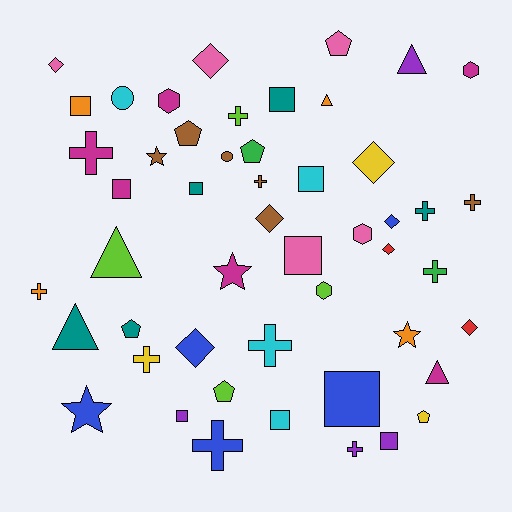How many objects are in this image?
There are 50 objects.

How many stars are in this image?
There are 4 stars.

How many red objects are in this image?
There are 2 red objects.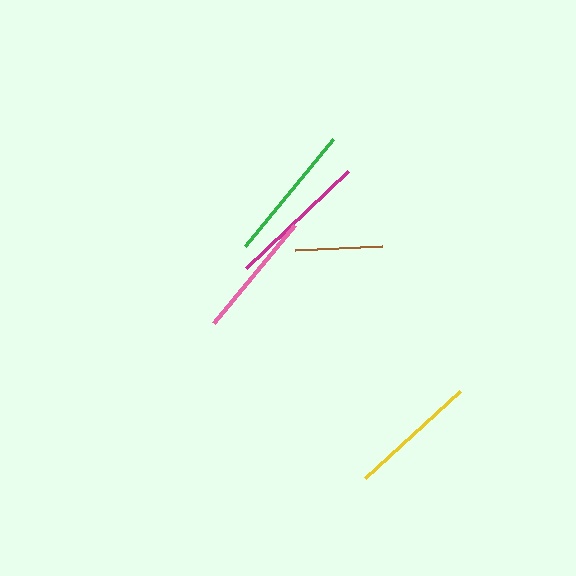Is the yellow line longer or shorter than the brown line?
The yellow line is longer than the brown line.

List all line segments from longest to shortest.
From longest to shortest: magenta, green, yellow, pink, brown.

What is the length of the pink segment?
The pink segment is approximately 127 pixels long.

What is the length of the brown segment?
The brown segment is approximately 88 pixels long.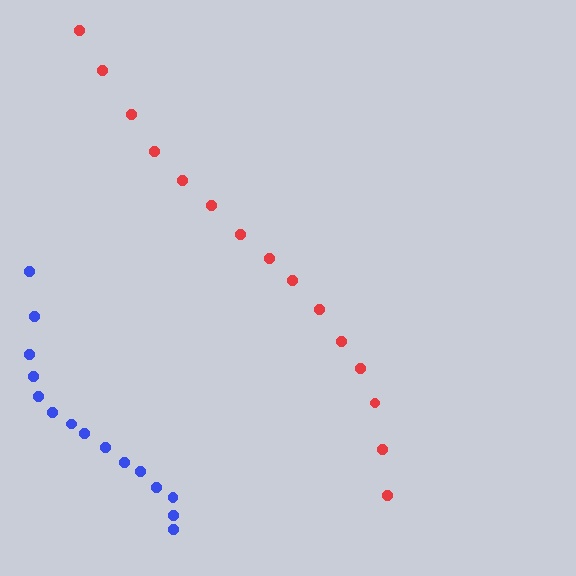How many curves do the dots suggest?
There are 2 distinct paths.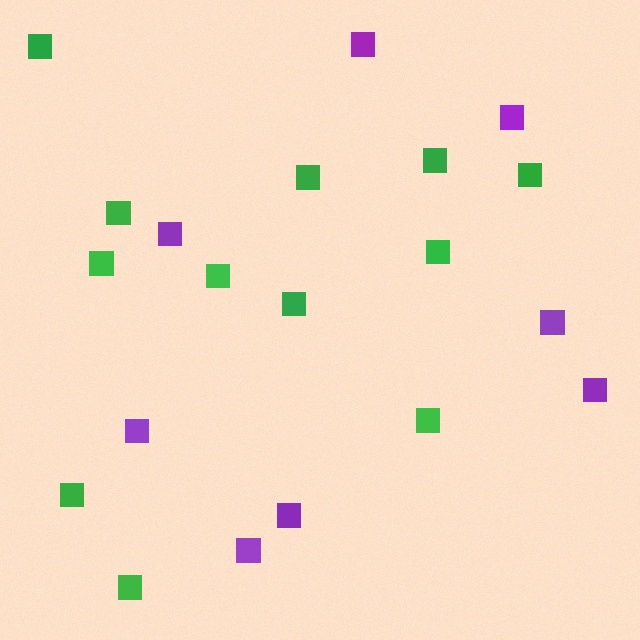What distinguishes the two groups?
There are 2 groups: one group of purple squares (8) and one group of green squares (12).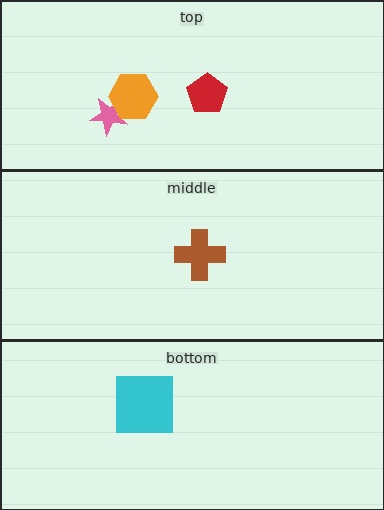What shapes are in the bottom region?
The cyan square.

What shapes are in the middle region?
The brown cross.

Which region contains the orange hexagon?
The top region.